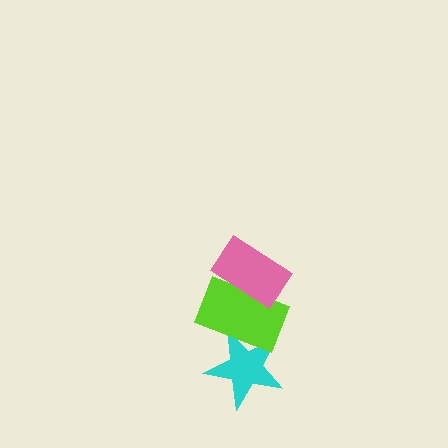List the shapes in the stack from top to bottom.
From top to bottom: the pink rectangle, the lime rectangle, the cyan star.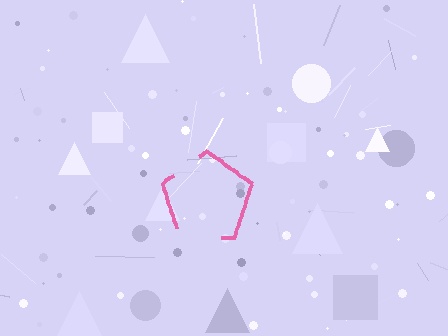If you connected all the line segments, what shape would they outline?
They would outline a pentagon.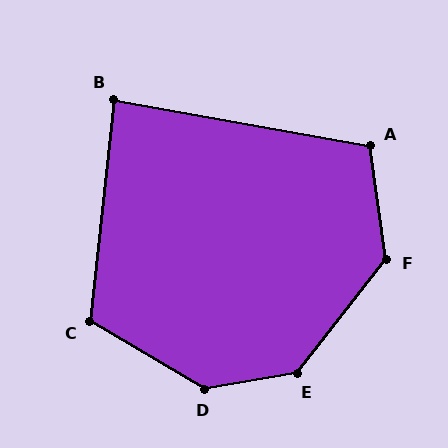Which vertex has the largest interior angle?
D, at approximately 140 degrees.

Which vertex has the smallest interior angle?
B, at approximately 86 degrees.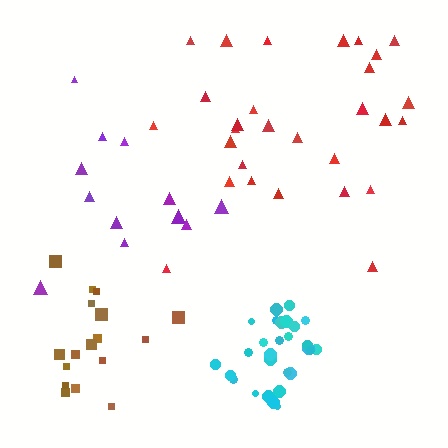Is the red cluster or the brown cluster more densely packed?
Brown.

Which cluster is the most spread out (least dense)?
Purple.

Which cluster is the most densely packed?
Cyan.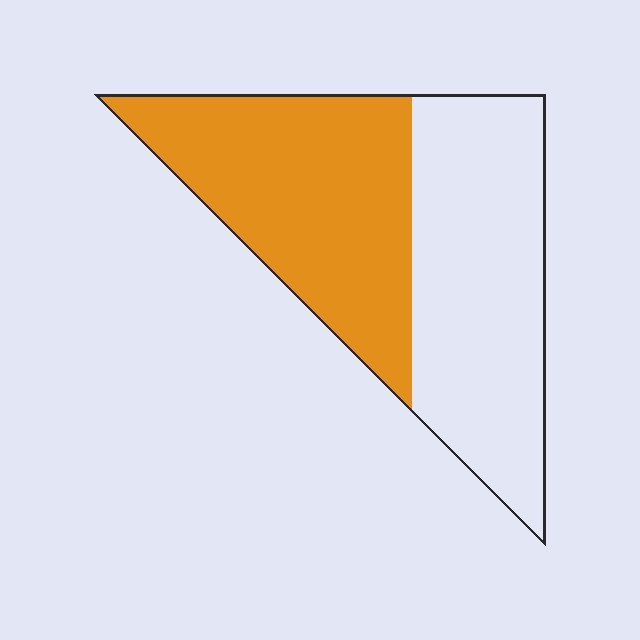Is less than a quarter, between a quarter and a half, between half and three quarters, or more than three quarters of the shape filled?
Between a quarter and a half.